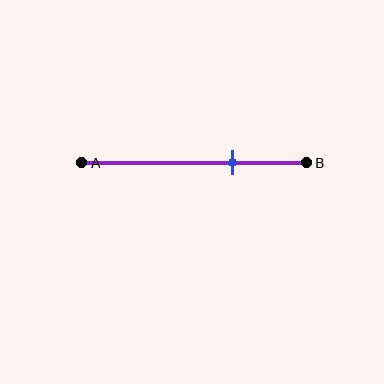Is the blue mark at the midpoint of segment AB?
No, the mark is at about 65% from A, not at the 50% midpoint.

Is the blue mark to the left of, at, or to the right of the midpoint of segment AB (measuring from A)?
The blue mark is to the right of the midpoint of segment AB.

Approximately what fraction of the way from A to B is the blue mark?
The blue mark is approximately 65% of the way from A to B.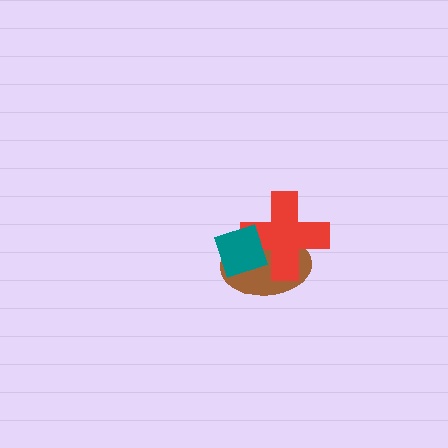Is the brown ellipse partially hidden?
Yes, it is partially covered by another shape.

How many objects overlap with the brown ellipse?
2 objects overlap with the brown ellipse.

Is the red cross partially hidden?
Yes, it is partially covered by another shape.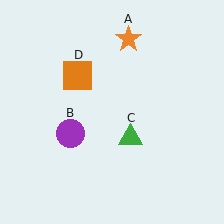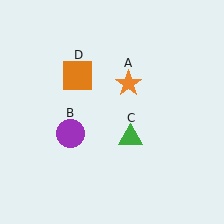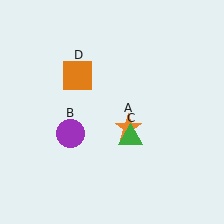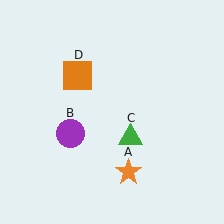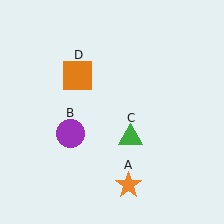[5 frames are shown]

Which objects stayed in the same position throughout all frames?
Purple circle (object B) and green triangle (object C) and orange square (object D) remained stationary.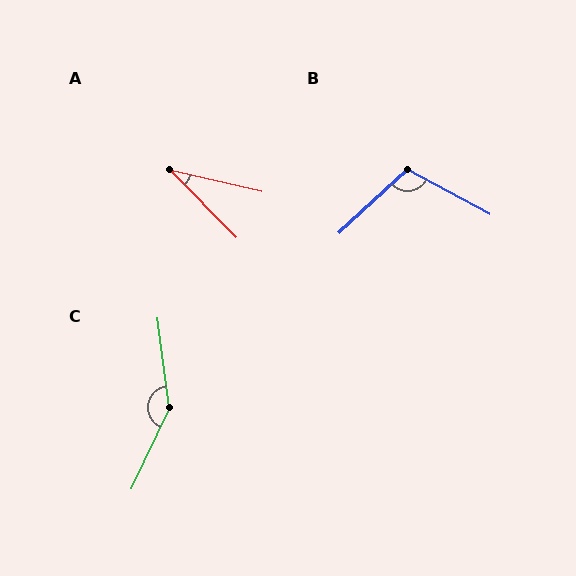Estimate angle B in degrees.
Approximately 109 degrees.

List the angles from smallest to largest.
A (33°), B (109°), C (148°).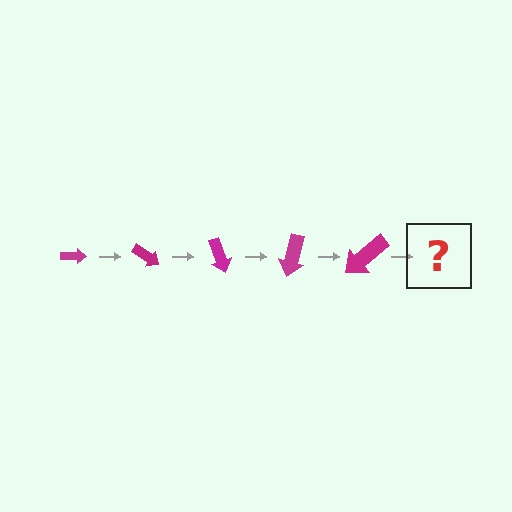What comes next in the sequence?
The next element should be an arrow, larger than the previous one and rotated 175 degrees from the start.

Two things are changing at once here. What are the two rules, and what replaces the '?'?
The two rules are that the arrow grows larger each step and it rotates 35 degrees each step. The '?' should be an arrow, larger than the previous one and rotated 175 degrees from the start.